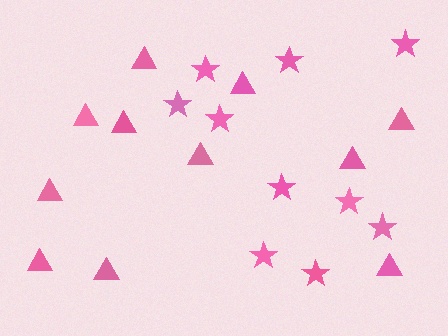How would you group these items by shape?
There are 2 groups: one group of triangles (11) and one group of stars (10).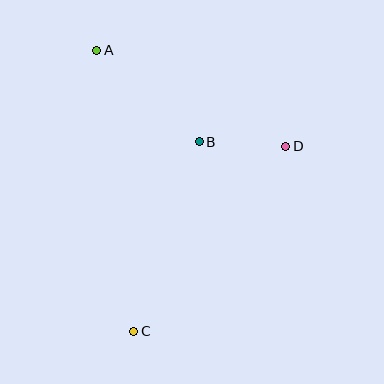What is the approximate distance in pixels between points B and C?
The distance between B and C is approximately 200 pixels.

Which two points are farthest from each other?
Points A and C are farthest from each other.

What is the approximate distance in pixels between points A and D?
The distance between A and D is approximately 212 pixels.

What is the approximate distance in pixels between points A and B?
The distance between A and B is approximately 138 pixels.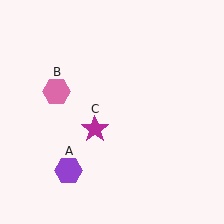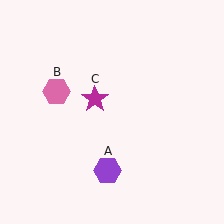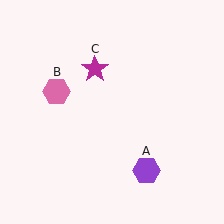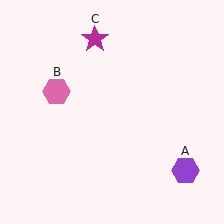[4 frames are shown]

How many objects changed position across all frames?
2 objects changed position: purple hexagon (object A), magenta star (object C).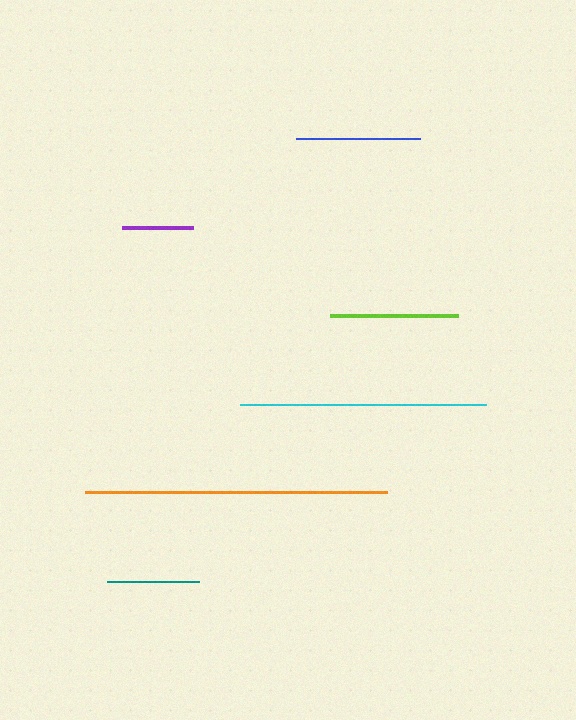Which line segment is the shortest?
The purple line is the shortest at approximately 71 pixels.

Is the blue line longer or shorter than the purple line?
The blue line is longer than the purple line.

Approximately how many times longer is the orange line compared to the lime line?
The orange line is approximately 2.4 times the length of the lime line.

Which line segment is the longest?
The orange line is the longest at approximately 303 pixels.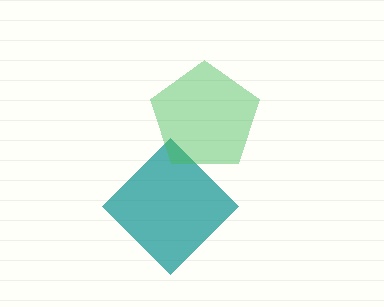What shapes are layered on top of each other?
The layered shapes are: a teal diamond, a green pentagon.